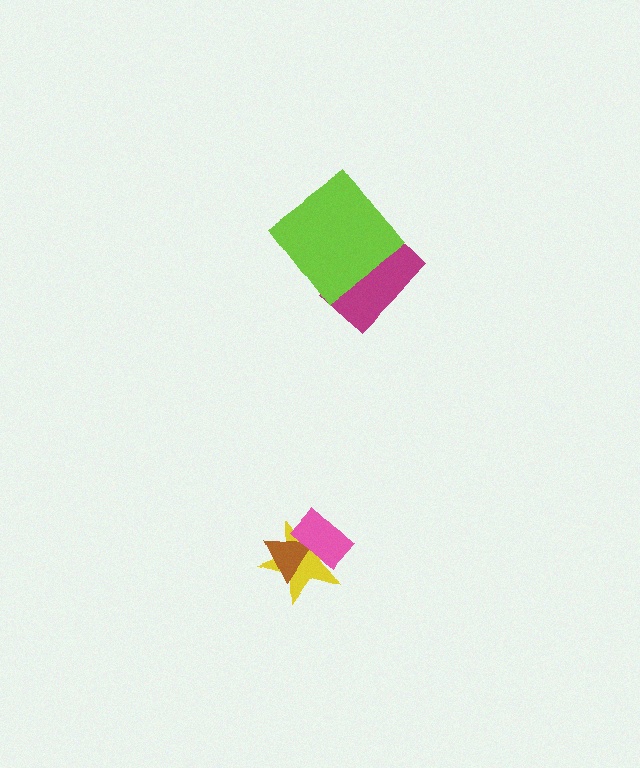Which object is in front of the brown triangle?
The pink rectangle is in front of the brown triangle.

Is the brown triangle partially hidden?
Yes, it is partially covered by another shape.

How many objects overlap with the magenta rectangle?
1 object overlaps with the magenta rectangle.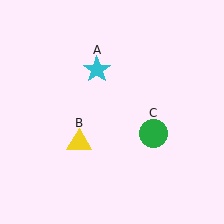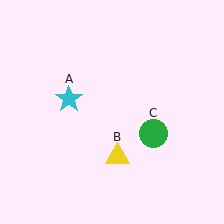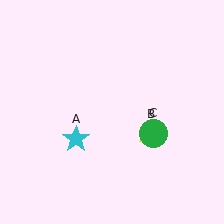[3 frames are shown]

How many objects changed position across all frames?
2 objects changed position: cyan star (object A), yellow triangle (object B).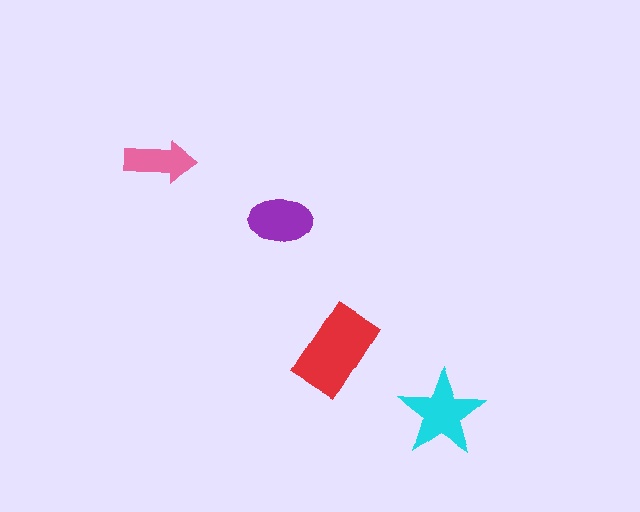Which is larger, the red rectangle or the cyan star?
The red rectangle.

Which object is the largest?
The red rectangle.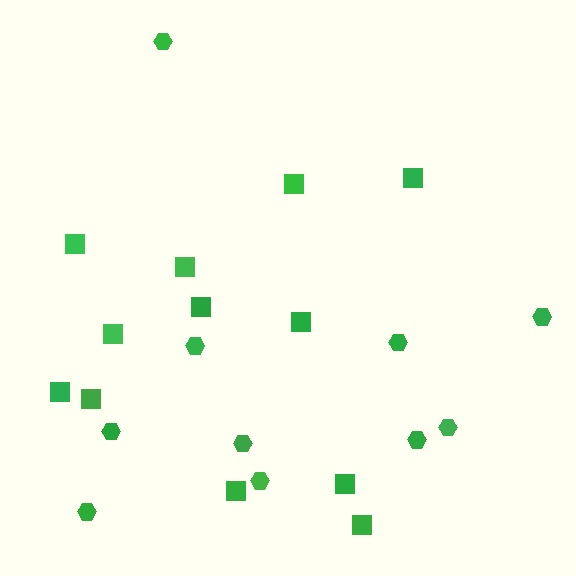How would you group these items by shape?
There are 2 groups: one group of hexagons (10) and one group of squares (12).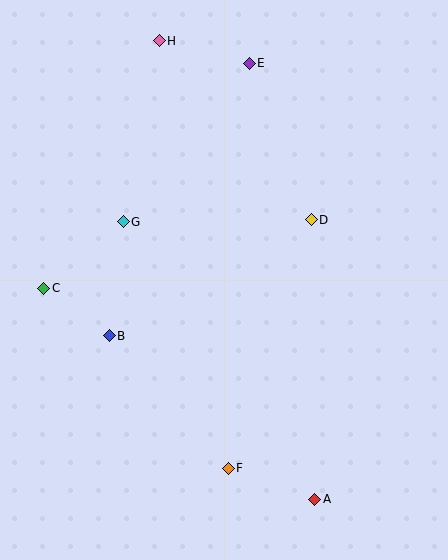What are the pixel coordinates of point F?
Point F is at (228, 468).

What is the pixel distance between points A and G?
The distance between A and G is 337 pixels.